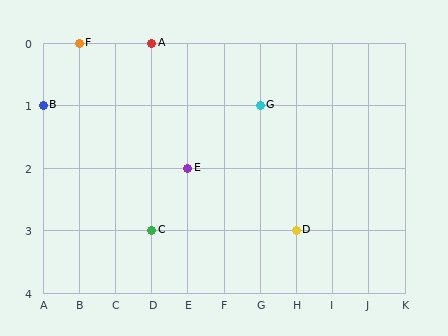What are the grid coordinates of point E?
Point E is at grid coordinates (E, 2).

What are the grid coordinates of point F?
Point F is at grid coordinates (B, 0).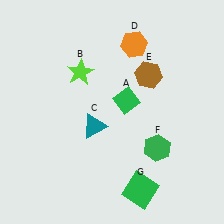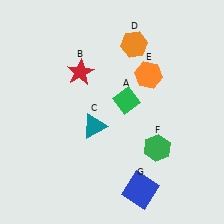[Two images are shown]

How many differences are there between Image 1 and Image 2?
There are 3 differences between the two images.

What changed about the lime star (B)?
In Image 1, B is lime. In Image 2, it changed to red.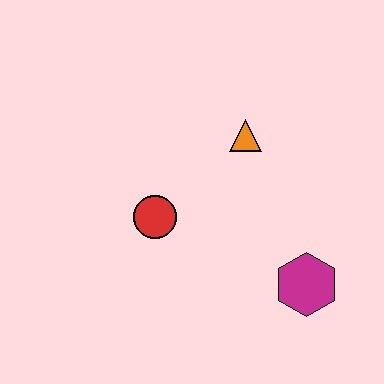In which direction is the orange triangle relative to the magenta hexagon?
The orange triangle is above the magenta hexagon.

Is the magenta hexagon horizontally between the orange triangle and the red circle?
No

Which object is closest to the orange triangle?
The red circle is closest to the orange triangle.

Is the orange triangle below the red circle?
No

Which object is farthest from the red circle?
The magenta hexagon is farthest from the red circle.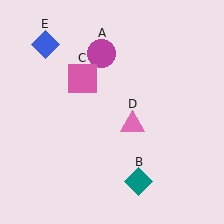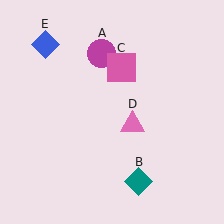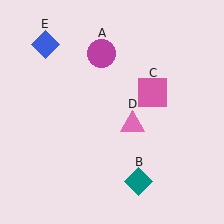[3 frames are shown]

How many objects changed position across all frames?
1 object changed position: pink square (object C).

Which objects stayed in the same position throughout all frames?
Magenta circle (object A) and teal diamond (object B) and pink triangle (object D) and blue diamond (object E) remained stationary.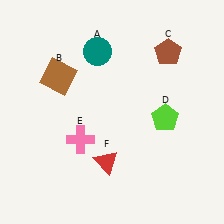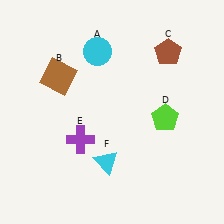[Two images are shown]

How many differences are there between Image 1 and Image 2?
There are 3 differences between the two images.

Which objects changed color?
A changed from teal to cyan. E changed from pink to purple. F changed from red to cyan.